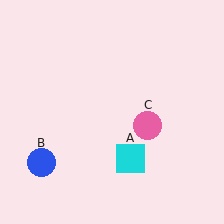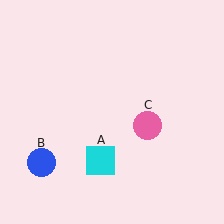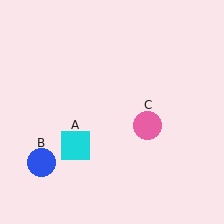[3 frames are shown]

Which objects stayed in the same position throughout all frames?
Blue circle (object B) and pink circle (object C) remained stationary.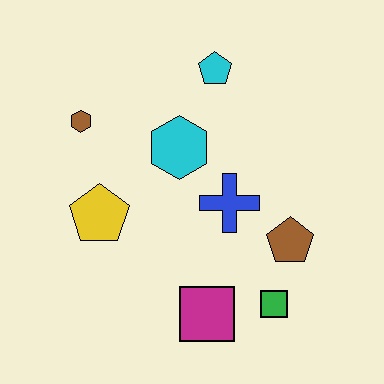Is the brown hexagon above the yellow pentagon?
Yes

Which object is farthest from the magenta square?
The cyan pentagon is farthest from the magenta square.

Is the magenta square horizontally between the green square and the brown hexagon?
Yes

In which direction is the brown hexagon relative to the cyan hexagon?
The brown hexagon is to the left of the cyan hexagon.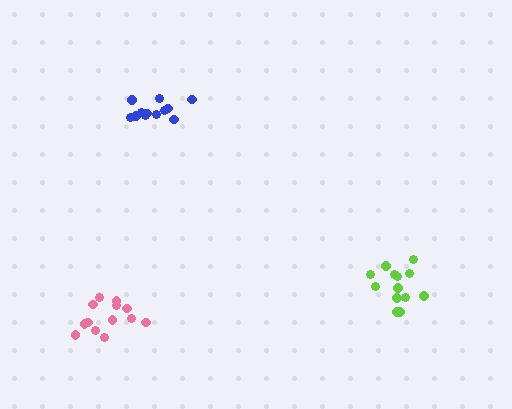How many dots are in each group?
Group 1: 13 dots, Group 2: 12 dots, Group 3: 13 dots (38 total).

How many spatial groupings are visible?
There are 3 spatial groupings.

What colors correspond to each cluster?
The clusters are colored: lime, blue, pink.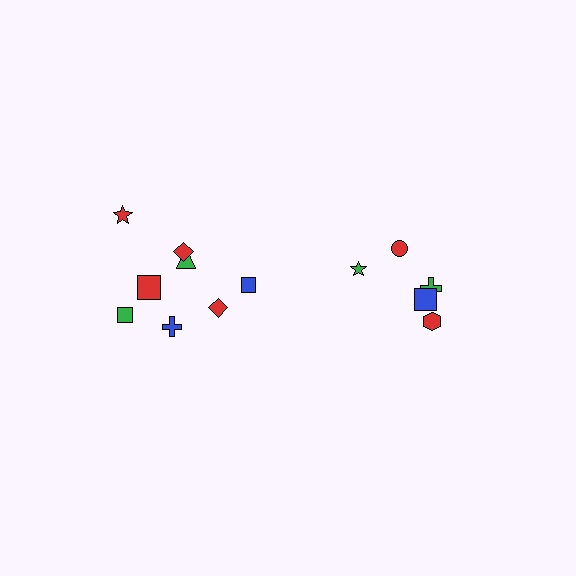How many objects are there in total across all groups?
There are 13 objects.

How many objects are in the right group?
There are 5 objects.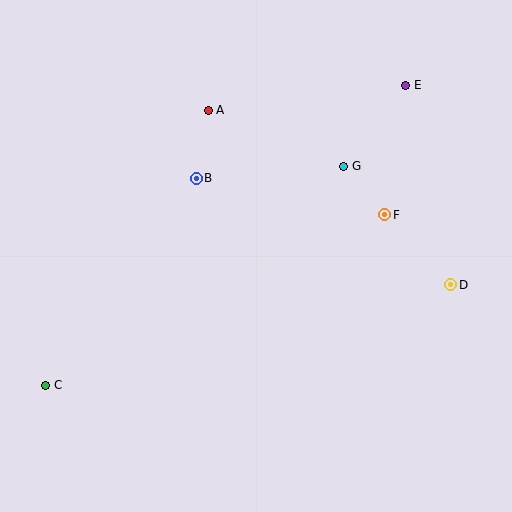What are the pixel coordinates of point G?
Point G is at (344, 166).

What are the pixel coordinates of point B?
Point B is at (196, 178).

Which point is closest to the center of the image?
Point B at (196, 178) is closest to the center.